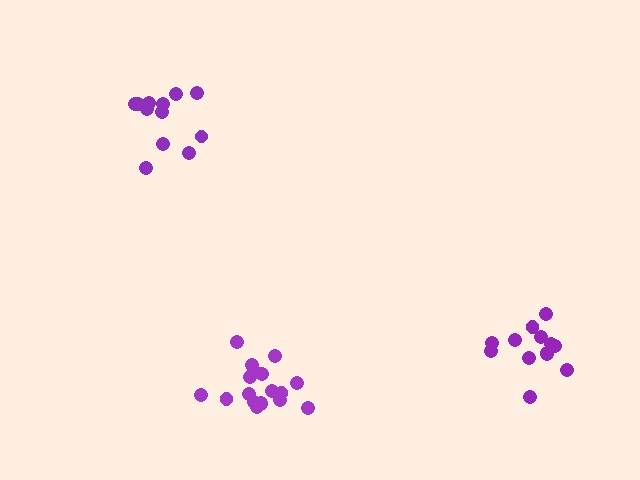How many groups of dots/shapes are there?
There are 3 groups.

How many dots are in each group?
Group 1: 12 dots, Group 2: 18 dots, Group 3: 13 dots (43 total).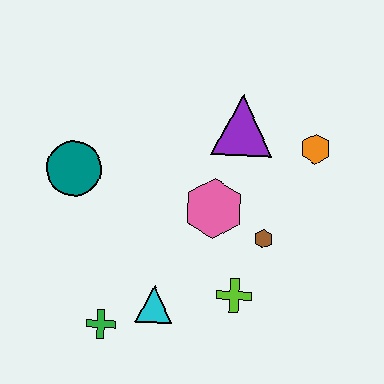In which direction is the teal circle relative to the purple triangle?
The teal circle is to the left of the purple triangle.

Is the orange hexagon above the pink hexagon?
Yes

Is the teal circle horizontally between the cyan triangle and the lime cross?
No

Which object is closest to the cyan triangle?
The green cross is closest to the cyan triangle.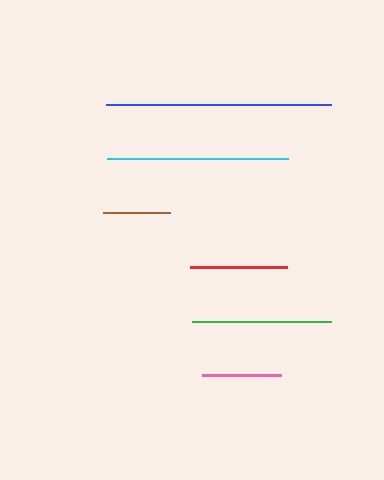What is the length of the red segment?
The red segment is approximately 96 pixels long.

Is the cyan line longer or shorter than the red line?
The cyan line is longer than the red line.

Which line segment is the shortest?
The brown line is the shortest at approximately 67 pixels.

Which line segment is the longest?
The blue line is the longest at approximately 225 pixels.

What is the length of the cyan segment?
The cyan segment is approximately 181 pixels long.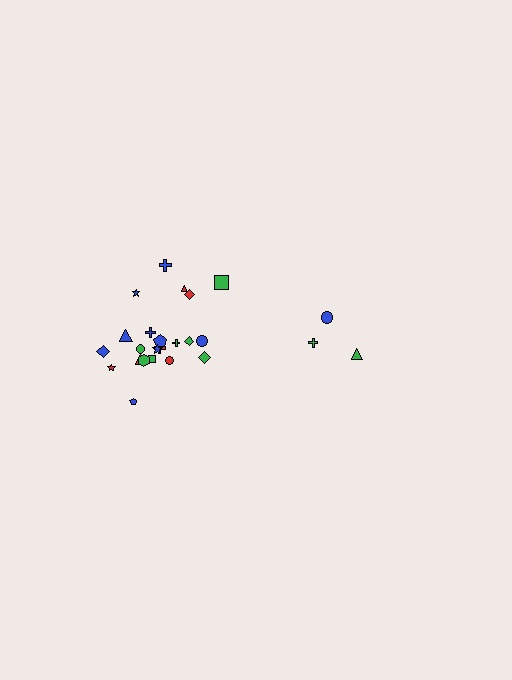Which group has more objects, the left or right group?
The left group.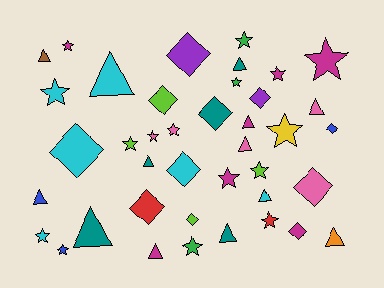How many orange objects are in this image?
There is 1 orange object.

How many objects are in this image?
There are 40 objects.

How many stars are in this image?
There are 16 stars.